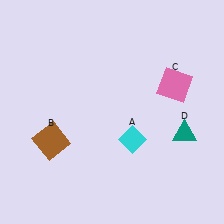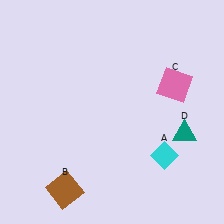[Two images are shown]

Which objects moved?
The objects that moved are: the cyan diamond (A), the brown square (B).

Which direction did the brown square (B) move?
The brown square (B) moved down.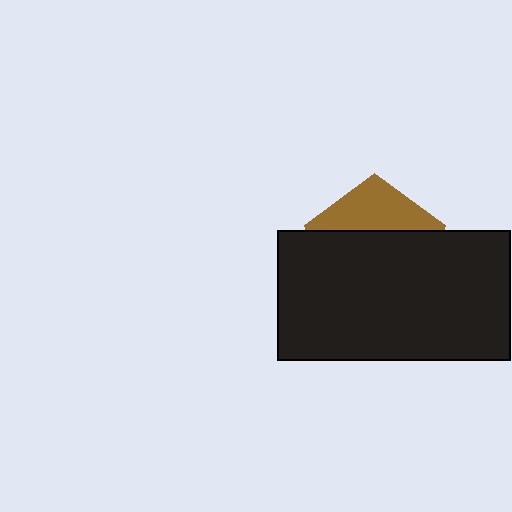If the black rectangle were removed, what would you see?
You would see the complete brown pentagon.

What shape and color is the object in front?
The object in front is a black rectangle.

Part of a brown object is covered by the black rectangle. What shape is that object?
It is a pentagon.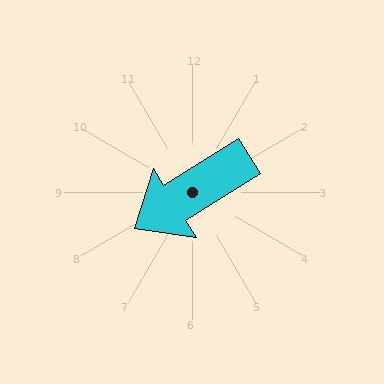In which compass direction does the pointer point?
Southwest.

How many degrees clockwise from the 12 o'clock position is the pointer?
Approximately 238 degrees.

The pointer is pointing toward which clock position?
Roughly 8 o'clock.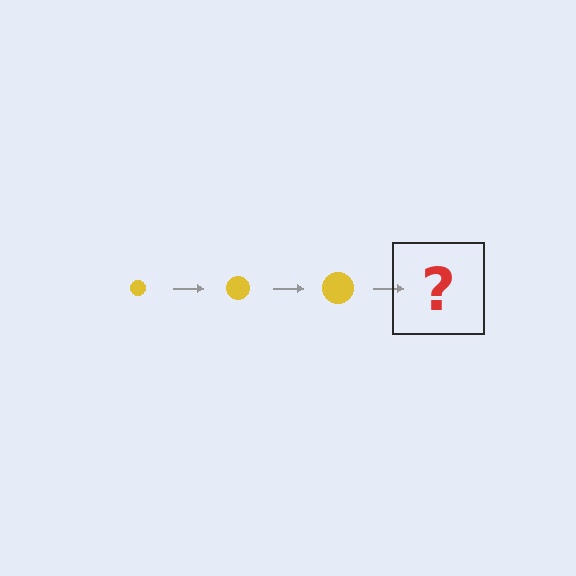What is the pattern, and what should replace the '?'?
The pattern is that the circle gets progressively larger each step. The '?' should be a yellow circle, larger than the previous one.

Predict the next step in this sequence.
The next step is a yellow circle, larger than the previous one.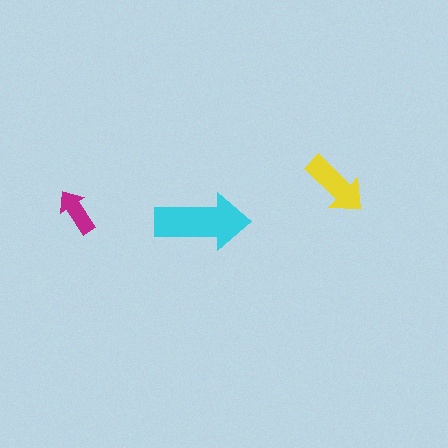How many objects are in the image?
There are 3 objects in the image.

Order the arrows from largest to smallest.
the cyan one, the yellow one, the magenta one.